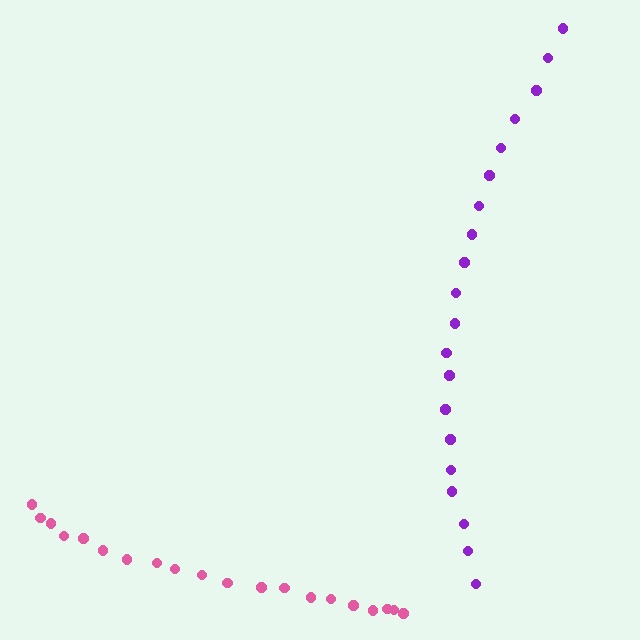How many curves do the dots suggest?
There are 2 distinct paths.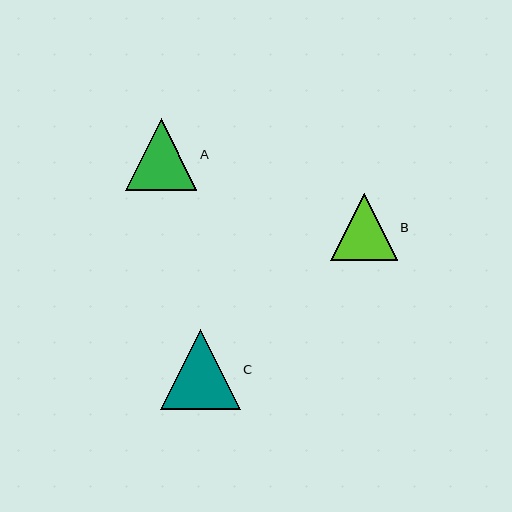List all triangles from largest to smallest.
From largest to smallest: C, A, B.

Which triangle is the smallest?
Triangle B is the smallest with a size of approximately 67 pixels.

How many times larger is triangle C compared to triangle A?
Triangle C is approximately 1.1 times the size of triangle A.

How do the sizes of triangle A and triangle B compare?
Triangle A and triangle B are approximately the same size.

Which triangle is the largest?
Triangle C is the largest with a size of approximately 80 pixels.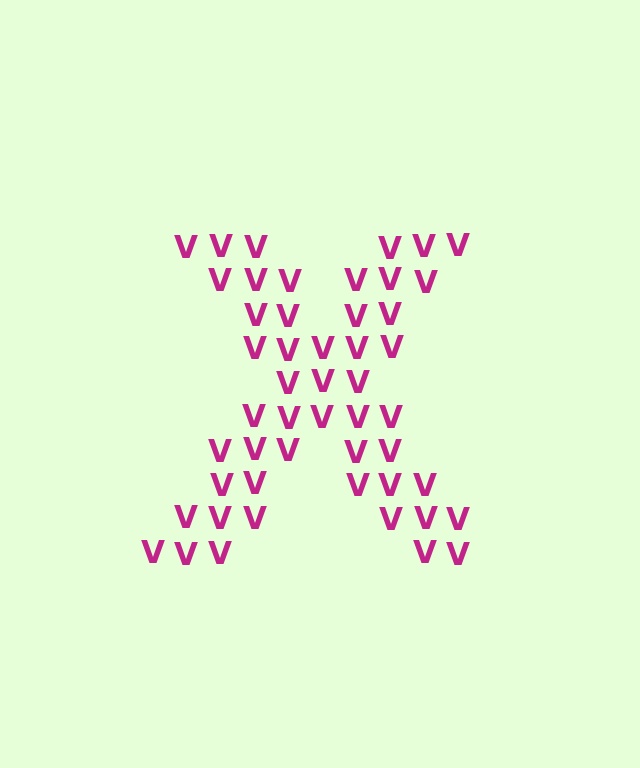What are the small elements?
The small elements are letter V's.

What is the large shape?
The large shape is the letter X.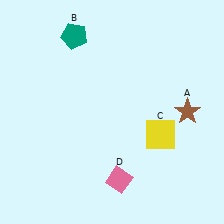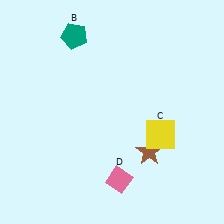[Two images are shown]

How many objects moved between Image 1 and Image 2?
1 object moved between the two images.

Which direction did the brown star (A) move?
The brown star (A) moved down.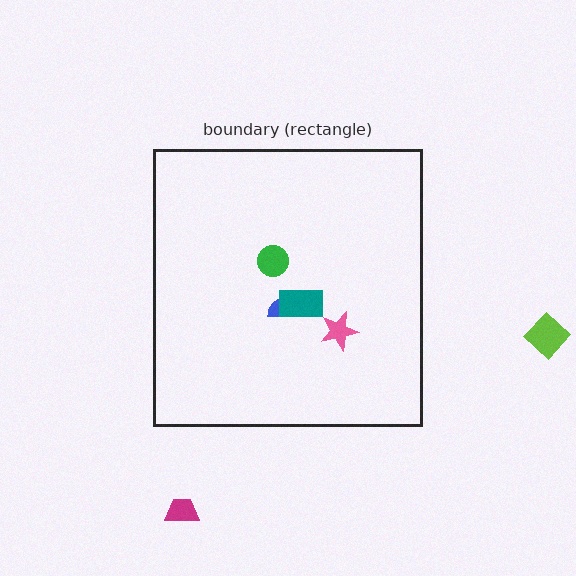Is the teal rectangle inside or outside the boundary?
Inside.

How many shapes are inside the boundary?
4 inside, 2 outside.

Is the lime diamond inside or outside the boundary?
Outside.